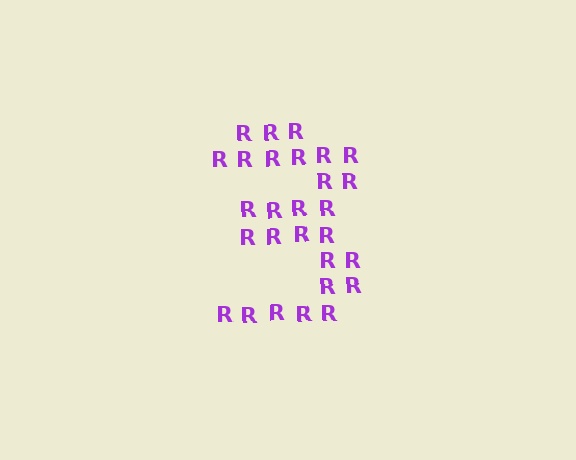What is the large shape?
The large shape is the digit 3.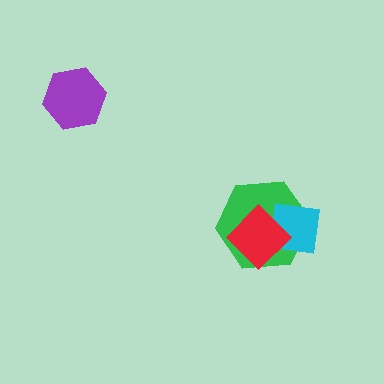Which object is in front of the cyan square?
The red diamond is in front of the cyan square.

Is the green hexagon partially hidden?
Yes, it is partially covered by another shape.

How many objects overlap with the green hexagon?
2 objects overlap with the green hexagon.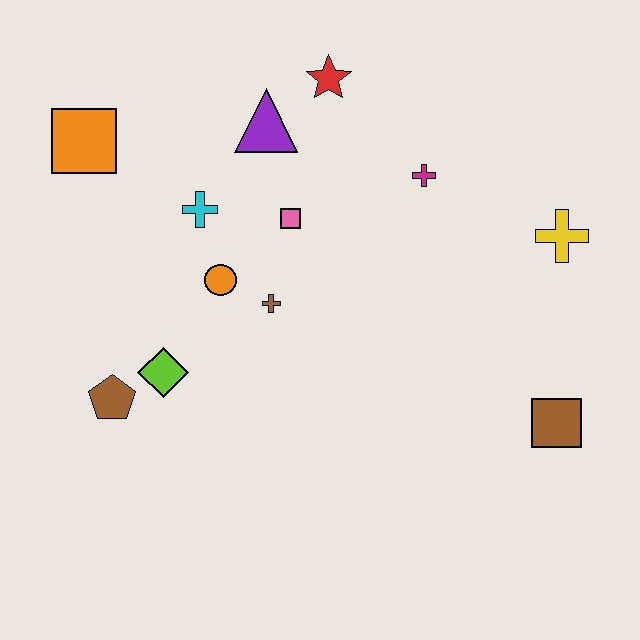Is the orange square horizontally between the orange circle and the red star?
No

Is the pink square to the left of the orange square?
No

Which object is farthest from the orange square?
The brown square is farthest from the orange square.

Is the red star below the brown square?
No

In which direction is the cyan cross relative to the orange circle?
The cyan cross is above the orange circle.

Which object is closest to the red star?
The purple triangle is closest to the red star.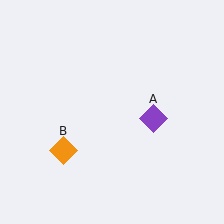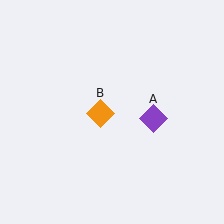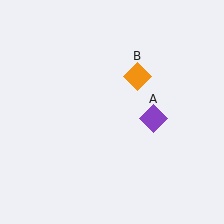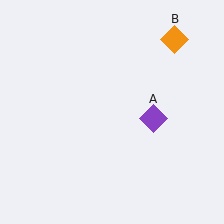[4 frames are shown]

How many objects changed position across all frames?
1 object changed position: orange diamond (object B).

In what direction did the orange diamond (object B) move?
The orange diamond (object B) moved up and to the right.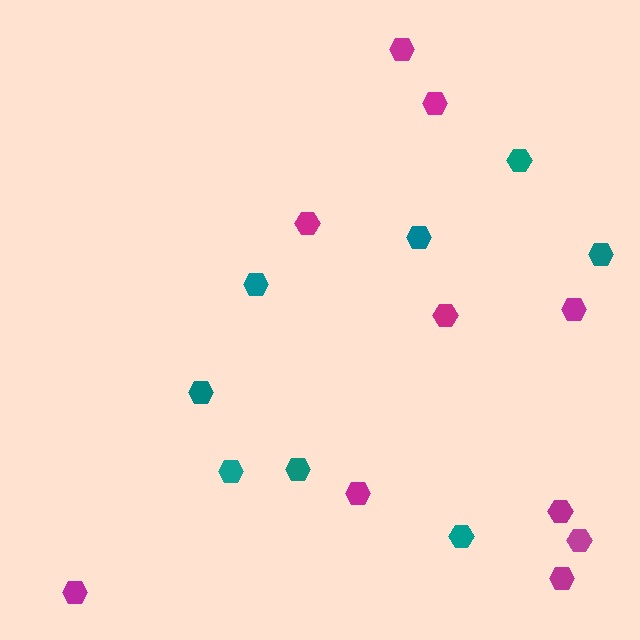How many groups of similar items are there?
There are 2 groups: one group of teal hexagons (8) and one group of magenta hexagons (10).